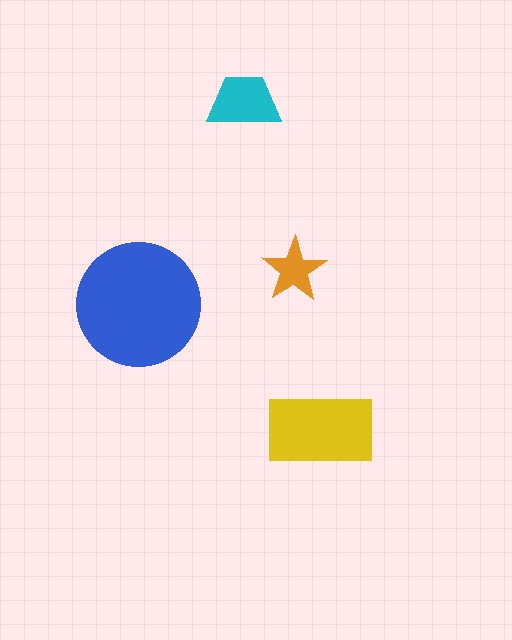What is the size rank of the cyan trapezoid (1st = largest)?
3rd.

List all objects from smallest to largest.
The orange star, the cyan trapezoid, the yellow rectangle, the blue circle.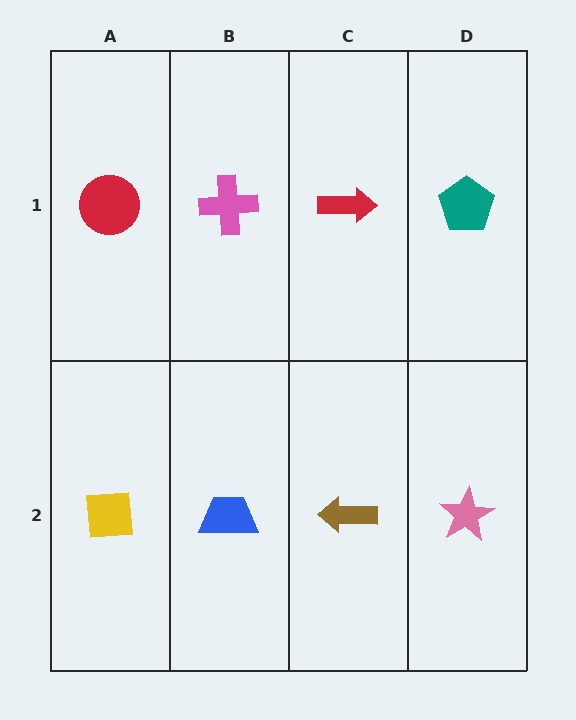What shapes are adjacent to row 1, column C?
A brown arrow (row 2, column C), a pink cross (row 1, column B), a teal pentagon (row 1, column D).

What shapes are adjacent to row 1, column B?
A blue trapezoid (row 2, column B), a red circle (row 1, column A), a red arrow (row 1, column C).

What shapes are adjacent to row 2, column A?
A red circle (row 1, column A), a blue trapezoid (row 2, column B).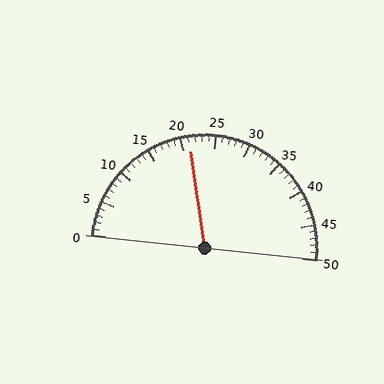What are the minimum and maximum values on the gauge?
The gauge ranges from 0 to 50.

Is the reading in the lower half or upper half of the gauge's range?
The reading is in the lower half of the range (0 to 50).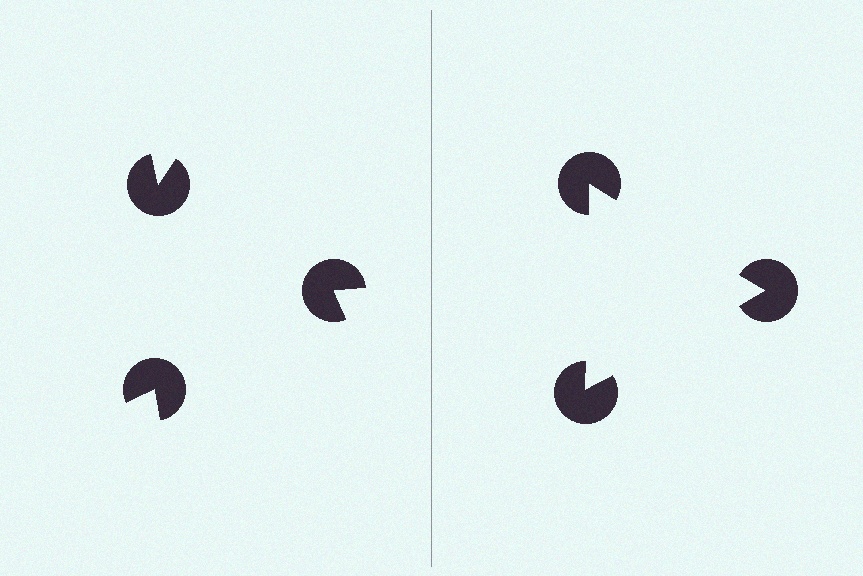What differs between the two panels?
The pac-man discs are positioned identically on both sides; only the wedge orientations differ. On the right they align to a triangle; on the left they are misaligned.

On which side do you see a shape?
An illusory triangle appears on the right side. On the left side the wedge cuts are rotated, so no coherent shape forms.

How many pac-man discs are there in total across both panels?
6 — 3 on each side.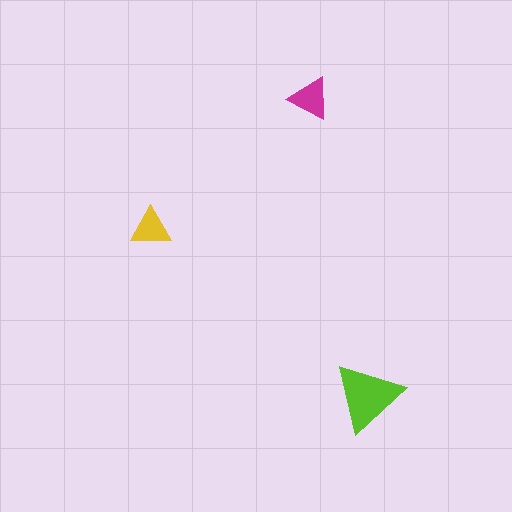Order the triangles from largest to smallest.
the lime one, the magenta one, the yellow one.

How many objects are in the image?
There are 3 objects in the image.